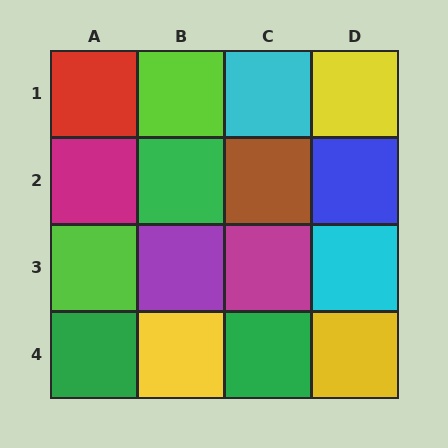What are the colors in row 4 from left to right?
Green, yellow, green, yellow.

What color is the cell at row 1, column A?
Red.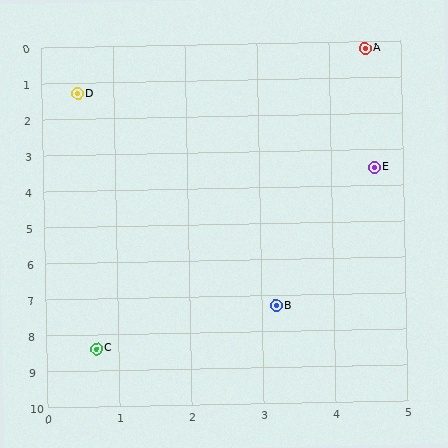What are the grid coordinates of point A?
Point A is at approximately (4.5, 0.2).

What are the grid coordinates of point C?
Point C is at approximately (0.7, 8.4).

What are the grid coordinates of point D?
Point D is at approximately (0.5, 1.3).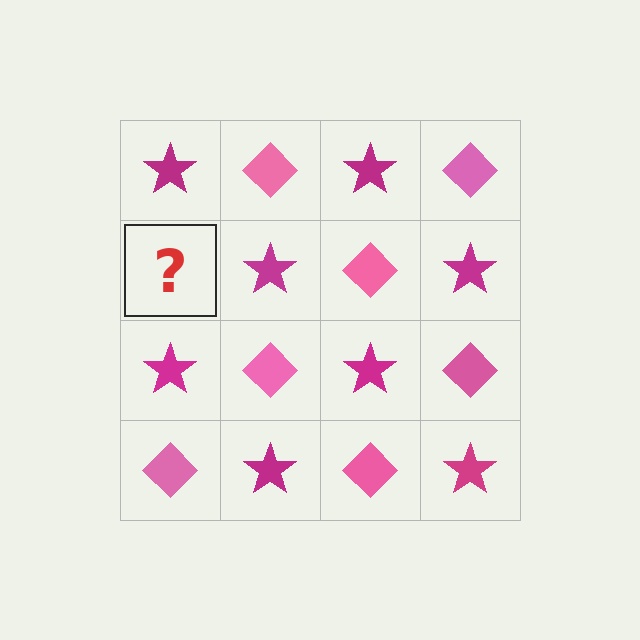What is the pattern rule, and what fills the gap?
The rule is that it alternates magenta star and pink diamond in a checkerboard pattern. The gap should be filled with a pink diamond.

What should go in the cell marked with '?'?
The missing cell should contain a pink diamond.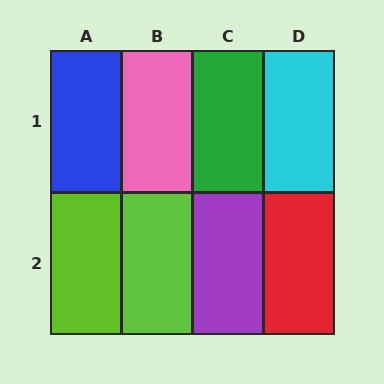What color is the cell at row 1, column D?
Cyan.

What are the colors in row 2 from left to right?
Lime, lime, purple, red.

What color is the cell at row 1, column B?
Pink.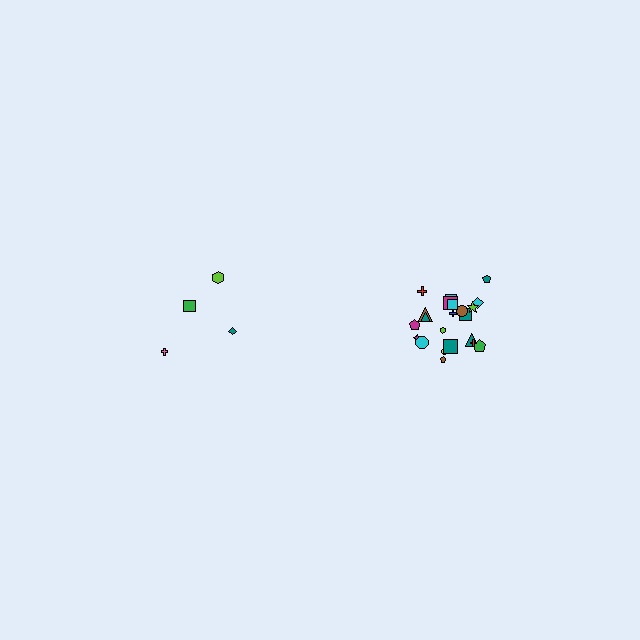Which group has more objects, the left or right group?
The right group.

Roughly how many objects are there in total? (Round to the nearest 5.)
Roughly 25 objects in total.